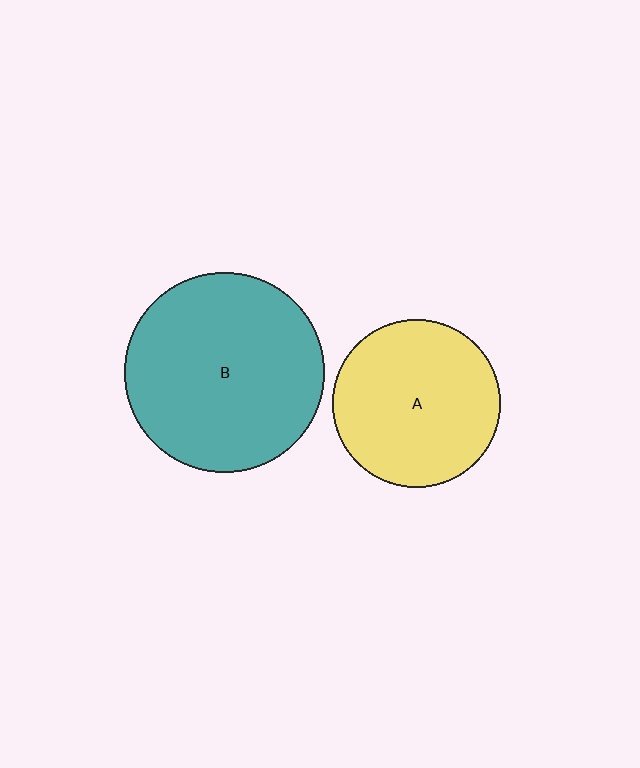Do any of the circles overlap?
No, none of the circles overlap.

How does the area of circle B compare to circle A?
Approximately 1.4 times.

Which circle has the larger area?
Circle B (teal).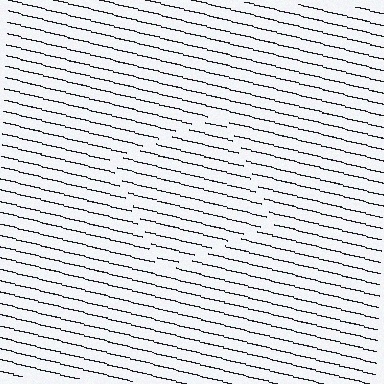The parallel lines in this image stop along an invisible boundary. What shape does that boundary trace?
An illusory square. The interior of the shape contains the same grating, shifted by half a period — the contour is defined by the phase discontinuity where line-ends from the inner and outer gratings abut.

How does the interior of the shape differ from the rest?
The interior of the shape contains the same grating, shifted by half a period — the contour is defined by the phase discontinuity where line-ends from the inner and outer gratings abut.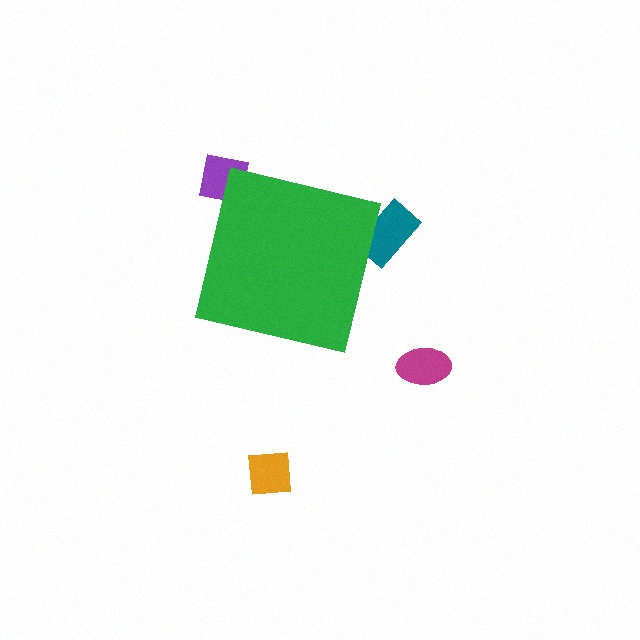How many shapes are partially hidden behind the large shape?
2 shapes are partially hidden.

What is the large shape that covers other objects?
A green square.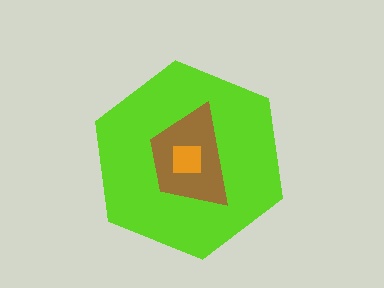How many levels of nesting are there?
3.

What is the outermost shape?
The lime hexagon.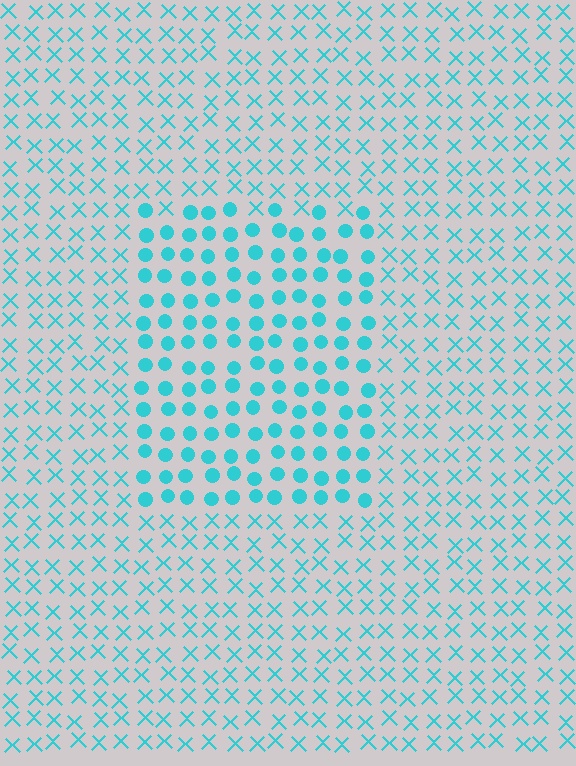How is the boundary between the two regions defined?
The boundary is defined by a change in element shape: circles inside vs. X marks outside. All elements share the same color and spacing.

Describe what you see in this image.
The image is filled with small cyan elements arranged in a uniform grid. A rectangle-shaped region contains circles, while the surrounding area contains X marks. The boundary is defined purely by the change in element shape.